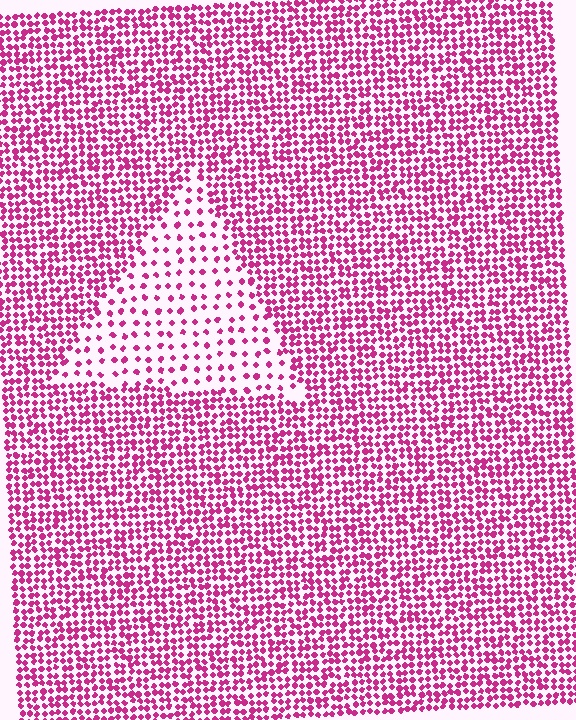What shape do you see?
I see a triangle.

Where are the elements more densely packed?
The elements are more densely packed outside the triangle boundary.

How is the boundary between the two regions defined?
The boundary is defined by a change in element density (approximately 2.6x ratio). All elements are the same color, size, and shape.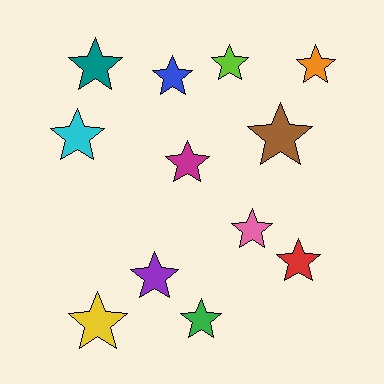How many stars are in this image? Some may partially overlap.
There are 12 stars.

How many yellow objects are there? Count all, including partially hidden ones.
There is 1 yellow object.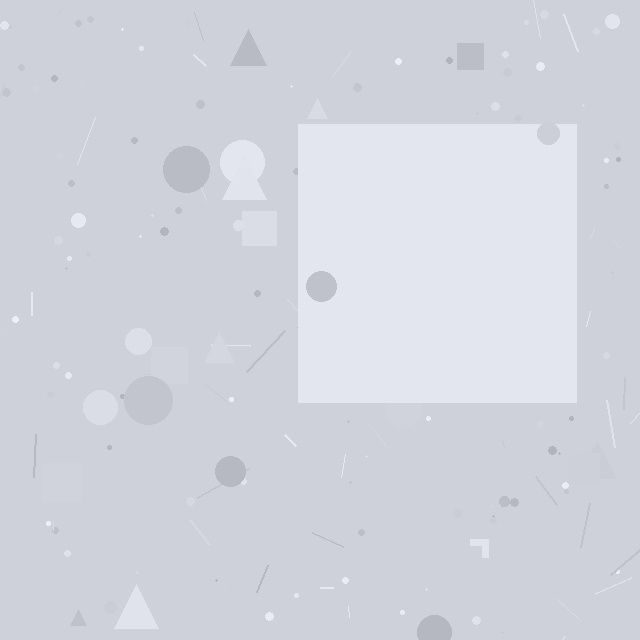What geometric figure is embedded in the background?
A square is embedded in the background.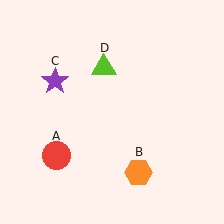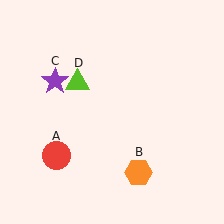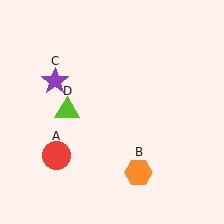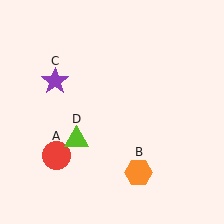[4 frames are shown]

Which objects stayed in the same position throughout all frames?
Red circle (object A) and orange hexagon (object B) and purple star (object C) remained stationary.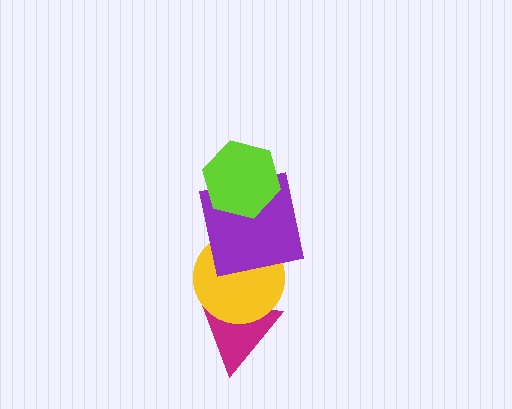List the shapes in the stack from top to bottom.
From top to bottom: the lime hexagon, the purple square, the yellow circle, the magenta triangle.